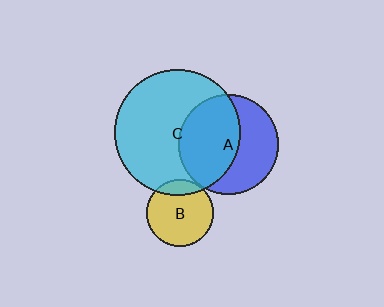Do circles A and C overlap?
Yes.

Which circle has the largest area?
Circle C (cyan).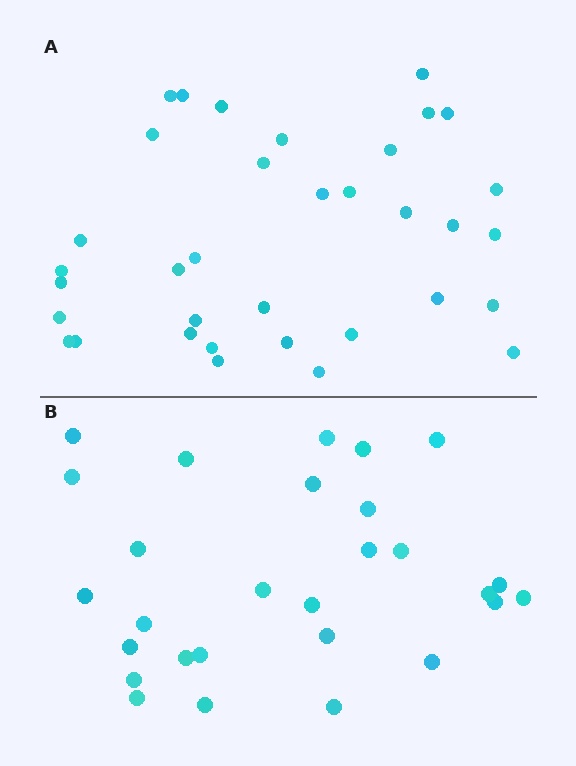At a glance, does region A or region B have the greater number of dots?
Region A (the top region) has more dots.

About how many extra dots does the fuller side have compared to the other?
Region A has roughly 8 or so more dots than region B.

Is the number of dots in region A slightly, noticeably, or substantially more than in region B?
Region A has noticeably more, but not dramatically so. The ratio is roughly 1.2 to 1.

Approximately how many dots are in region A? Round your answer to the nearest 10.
About 40 dots. (The exact count is 35, which rounds to 40.)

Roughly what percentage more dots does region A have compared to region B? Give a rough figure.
About 25% more.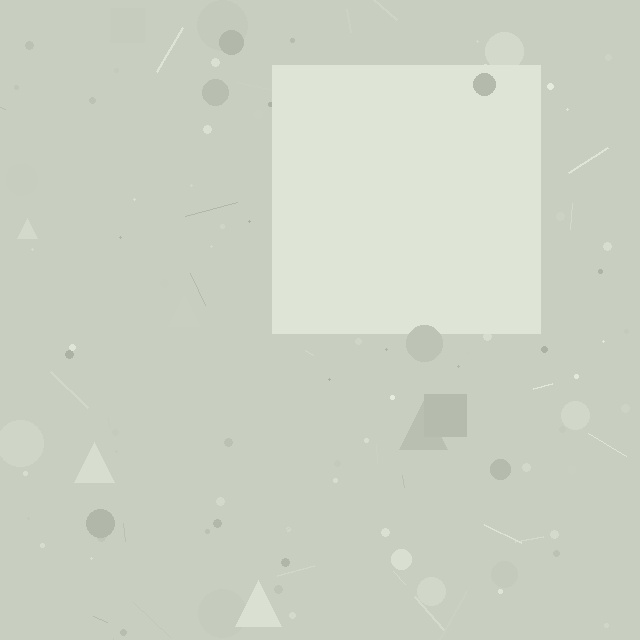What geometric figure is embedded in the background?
A square is embedded in the background.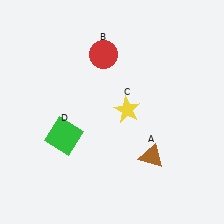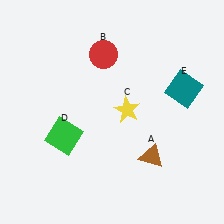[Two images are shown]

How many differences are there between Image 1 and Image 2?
There is 1 difference between the two images.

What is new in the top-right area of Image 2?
A teal square (E) was added in the top-right area of Image 2.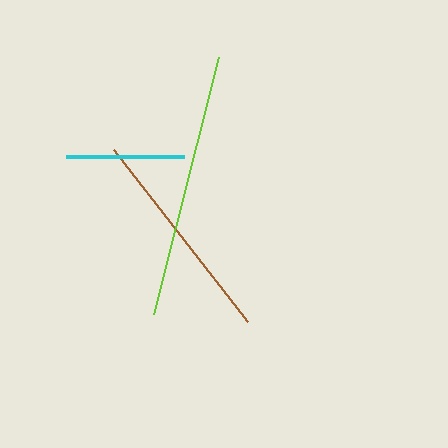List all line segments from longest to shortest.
From longest to shortest: lime, brown, cyan.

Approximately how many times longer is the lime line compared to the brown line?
The lime line is approximately 1.2 times the length of the brown line.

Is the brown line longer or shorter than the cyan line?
The brown line is longer than the cyan line.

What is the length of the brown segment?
The brown segment is approximately 218 pixels long.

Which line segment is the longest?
The lime line is the longest at approximately 265 pixels.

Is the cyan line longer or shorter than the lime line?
The lime line is longer than the cyan line.